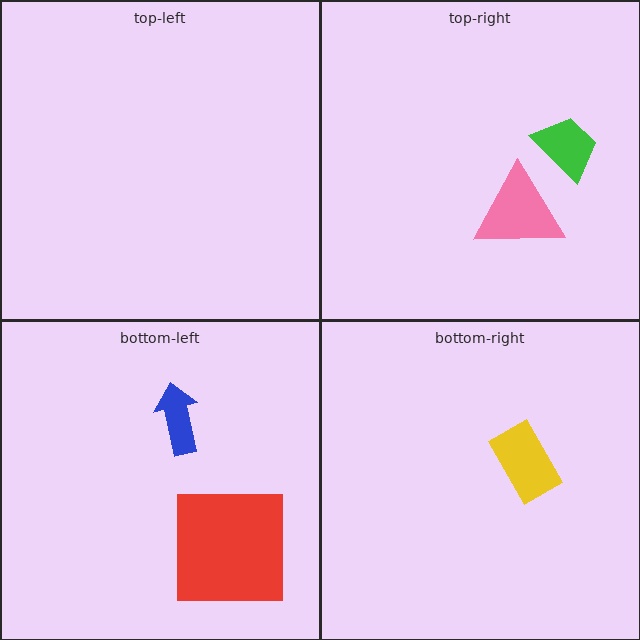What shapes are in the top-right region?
The pink triangle, the green trapezoid.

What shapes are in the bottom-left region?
The blue arrow, the red square.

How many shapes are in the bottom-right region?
1.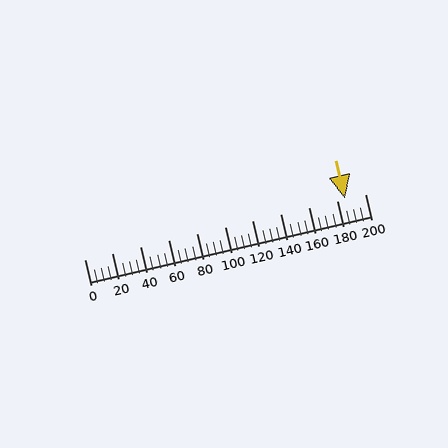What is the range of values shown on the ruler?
The ruler shows values from 0 to 200.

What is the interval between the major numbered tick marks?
The major tick marks are spaced 20 units apart.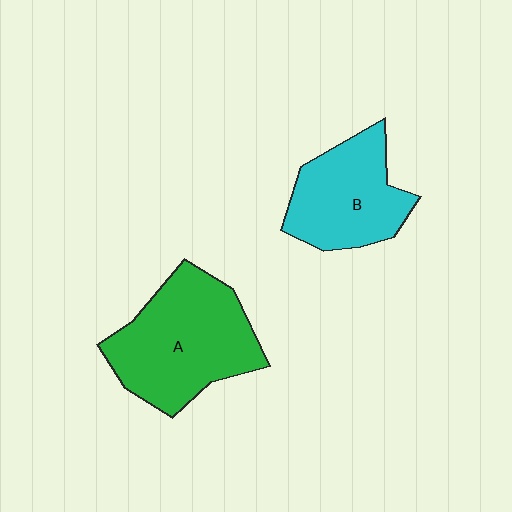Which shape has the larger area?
Shape A (green).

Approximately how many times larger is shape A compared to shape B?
Approximately 1.4 times.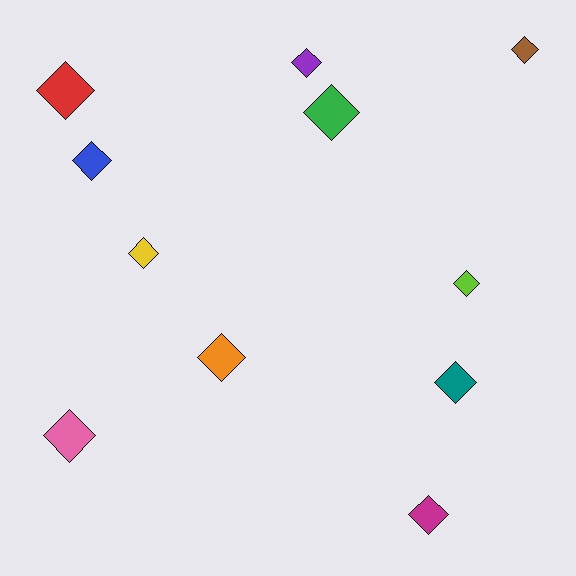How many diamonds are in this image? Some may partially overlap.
There are 11 diamonds.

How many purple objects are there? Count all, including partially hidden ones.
There is 1 purple object.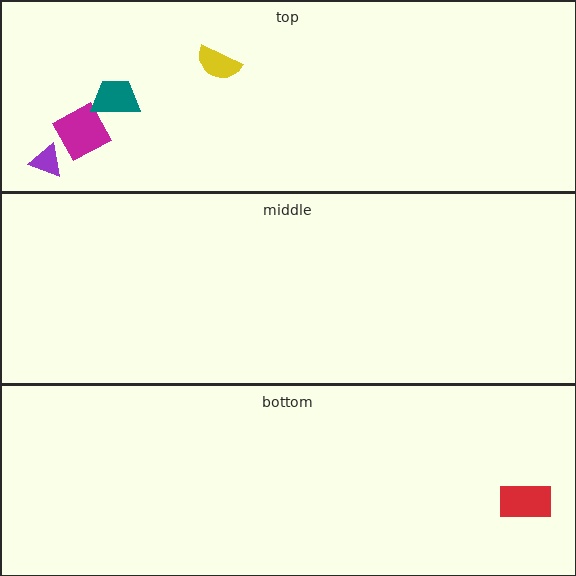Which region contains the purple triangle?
The top region.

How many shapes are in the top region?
4.